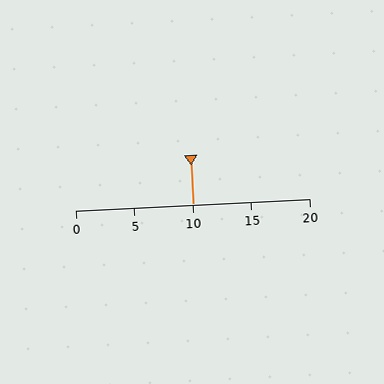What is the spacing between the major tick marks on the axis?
The major ticks are spaced 5 apart.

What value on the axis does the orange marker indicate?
The marker indicates approximately 10.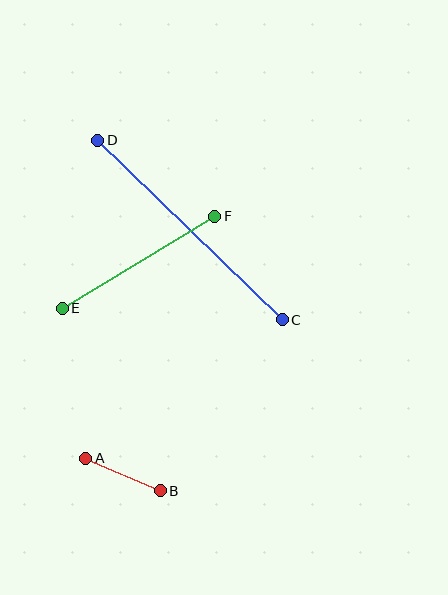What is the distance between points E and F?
The distance is approximately 178 pixels.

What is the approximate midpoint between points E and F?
The midpoint is at approximately (139, 262) pixels.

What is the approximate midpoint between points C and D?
The midpoint is at approximately (190, 230) pixels.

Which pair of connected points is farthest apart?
Points C and D are farthest apart.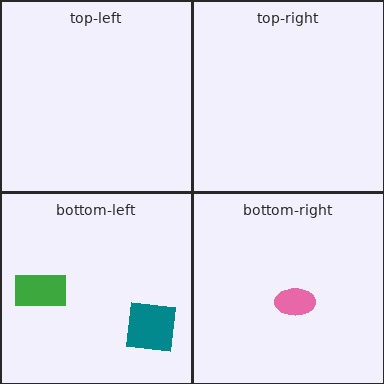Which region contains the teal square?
The bottom-left region.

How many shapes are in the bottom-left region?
2.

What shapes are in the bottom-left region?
The teal square, the green rectangle.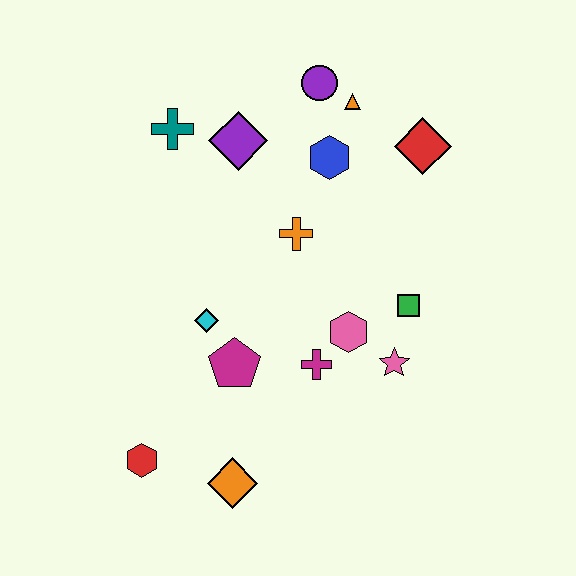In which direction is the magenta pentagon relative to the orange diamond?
The magenta pentagon is above the orange diamond.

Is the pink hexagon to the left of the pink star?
Yes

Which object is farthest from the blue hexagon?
The red hexagon is farthest from the blue hexagon.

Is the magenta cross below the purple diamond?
Yes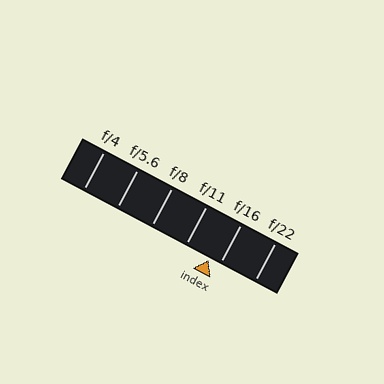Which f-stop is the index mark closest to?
The index mark is closest to f/16.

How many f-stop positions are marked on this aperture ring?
There are 6 f-stop positions marked.